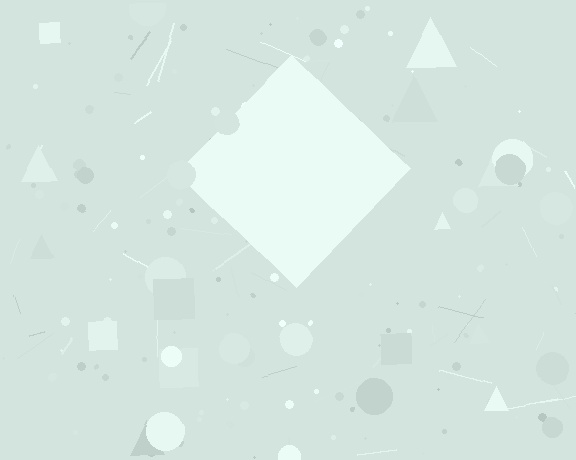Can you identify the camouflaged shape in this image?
The camouflaged shape is a diamond.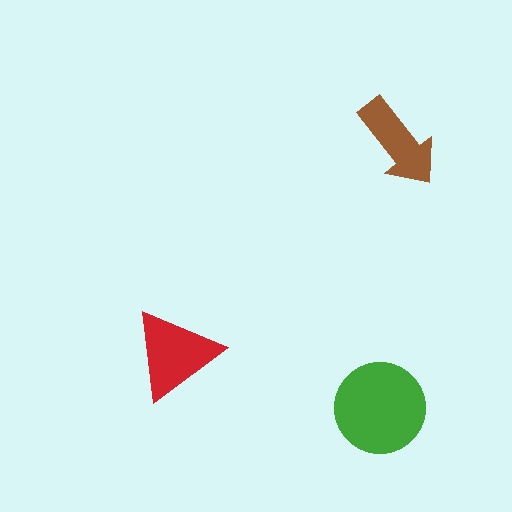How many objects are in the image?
There are 3 objects in the image.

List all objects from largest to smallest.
The green circle, the red triangle, the brown arrow.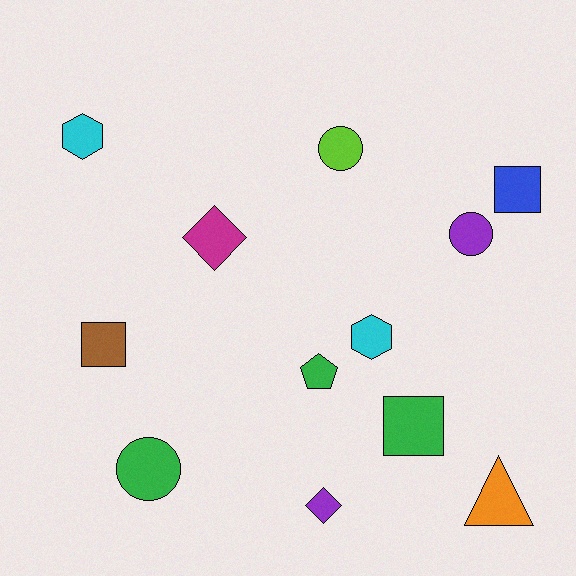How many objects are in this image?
There are 12 objects.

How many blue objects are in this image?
There is 1 blue object.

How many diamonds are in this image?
There are 2 diamonds.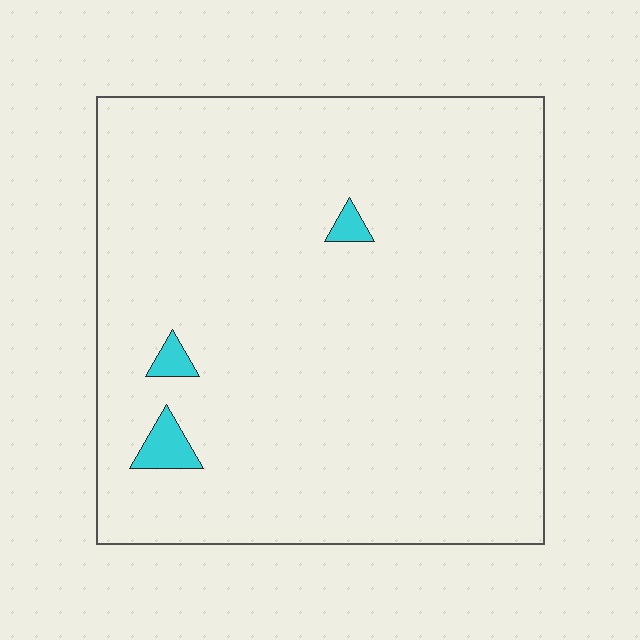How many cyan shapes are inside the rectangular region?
3.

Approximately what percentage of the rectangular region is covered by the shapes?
Approximately 0%.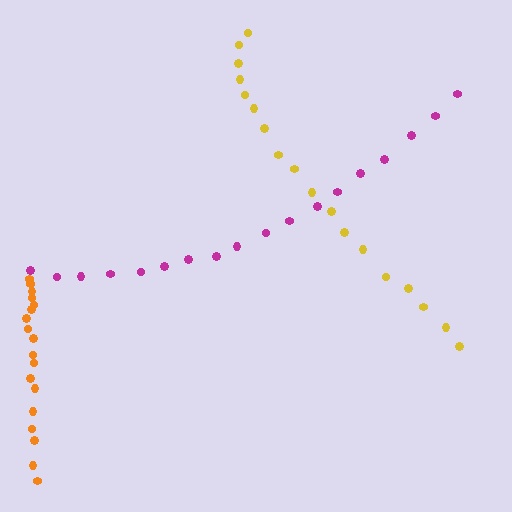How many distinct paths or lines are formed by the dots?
There are 3 distinct paths.